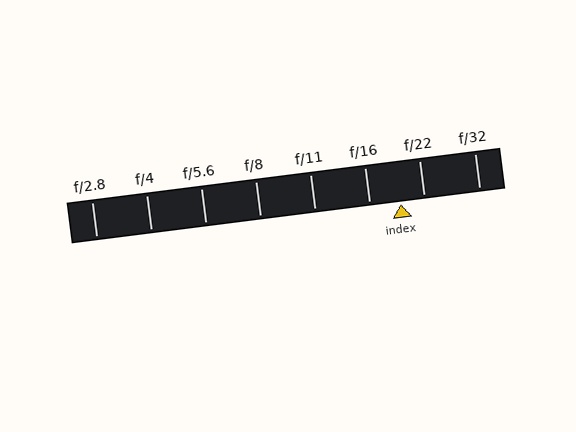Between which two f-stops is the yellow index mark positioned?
The index mark is between f/16 and f/22.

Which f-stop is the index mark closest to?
The index mark is closest to f/22.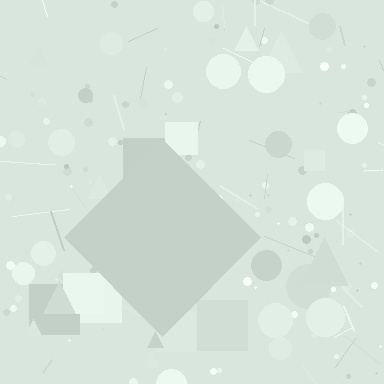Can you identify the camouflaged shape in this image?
The camouflaged shape is a diamond.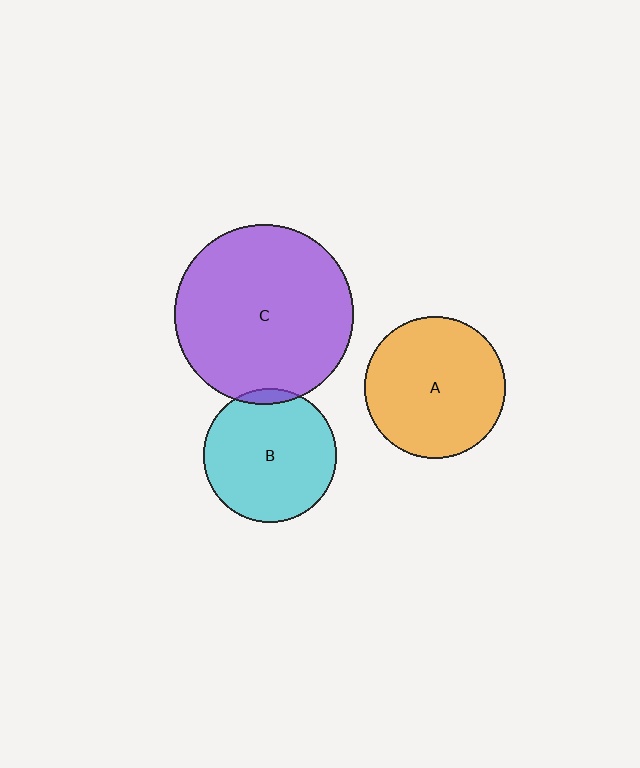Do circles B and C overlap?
Yes.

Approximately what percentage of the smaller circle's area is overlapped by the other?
Approximately 5%.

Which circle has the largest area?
Circle C (purple).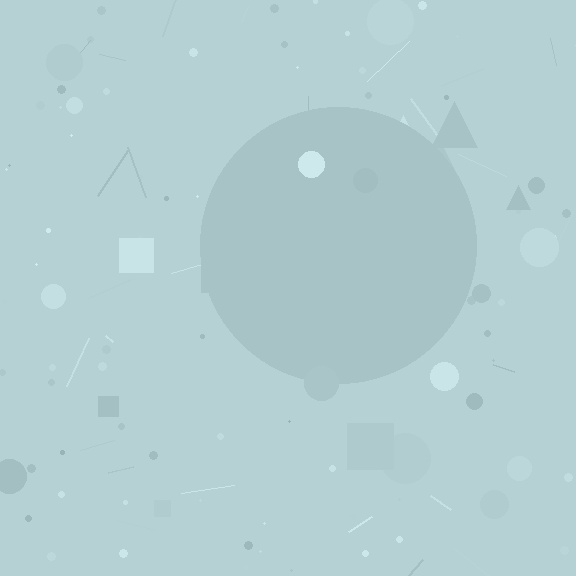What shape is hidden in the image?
A circle is hidden in the image.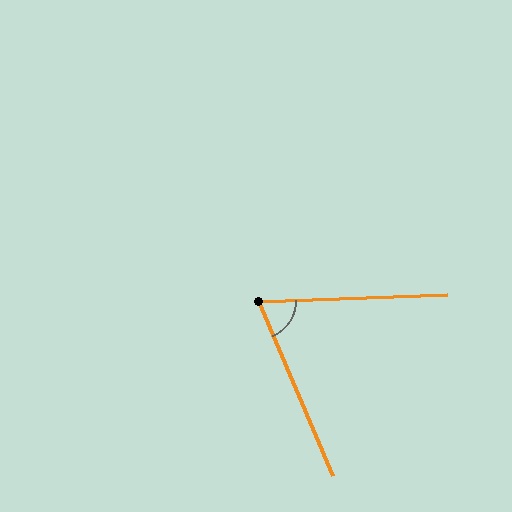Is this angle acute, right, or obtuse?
It is acute.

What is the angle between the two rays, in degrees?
Approximately 69 degrees.